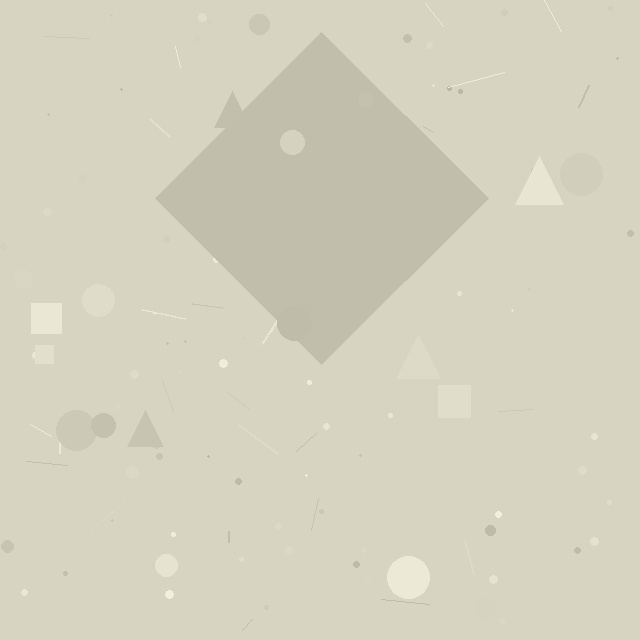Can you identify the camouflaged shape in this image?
The camouflaged shape is a diamond.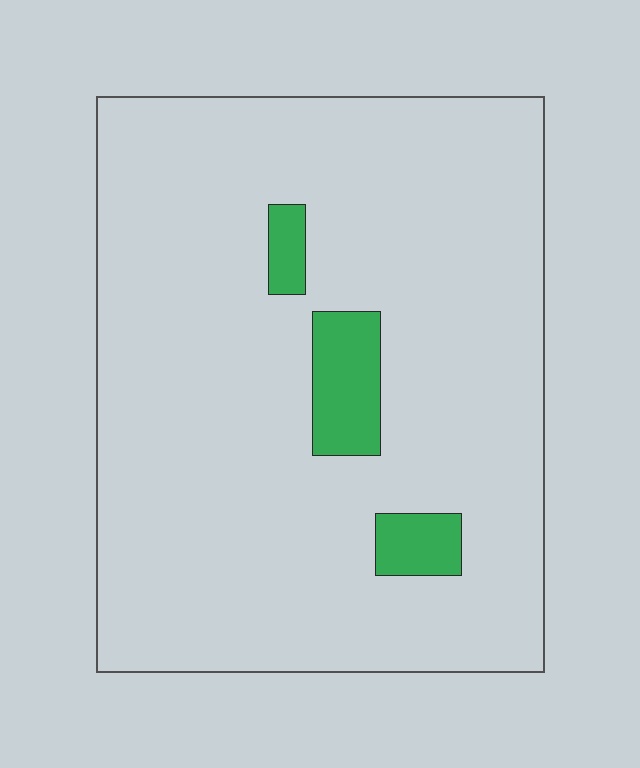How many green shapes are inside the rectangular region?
3.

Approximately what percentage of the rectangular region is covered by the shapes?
Approximately 5%.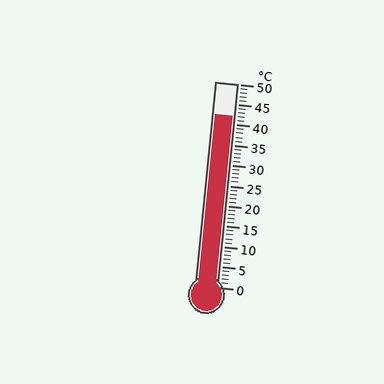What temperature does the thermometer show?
The thermometer shows approximately 42°C.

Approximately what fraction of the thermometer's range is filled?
The thermometer is filled to approximately 85% of its range.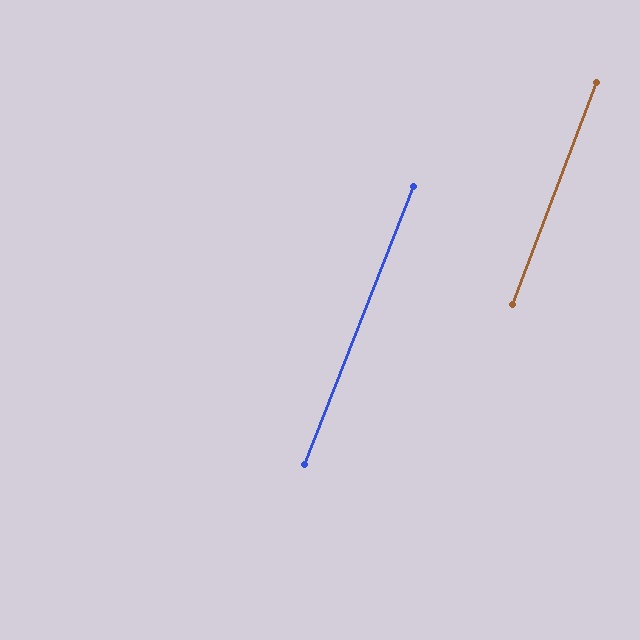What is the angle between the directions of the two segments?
Approximately 1 degree.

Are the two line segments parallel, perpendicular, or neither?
Parallel — their directions differ by only 0.8°.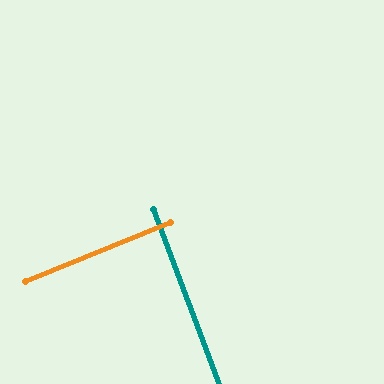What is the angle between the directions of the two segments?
Approximately 88 degrees.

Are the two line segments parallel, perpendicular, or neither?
Perpendicular — they meet at approximately 88°.